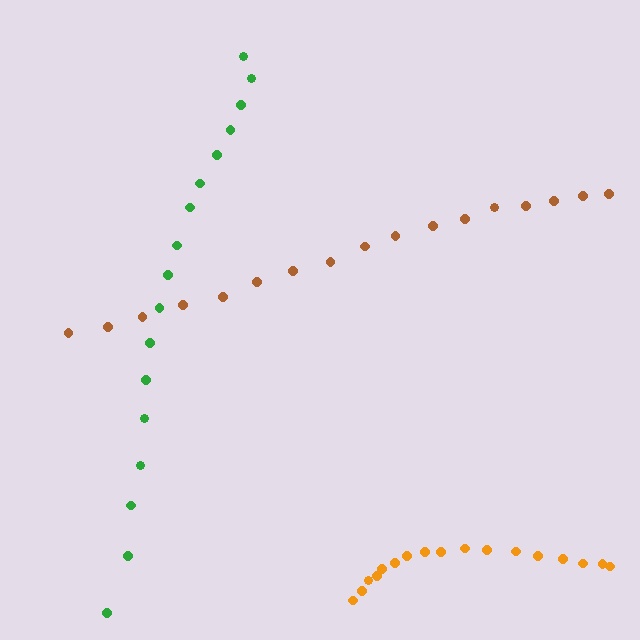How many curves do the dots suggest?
There are 3 distinct paths.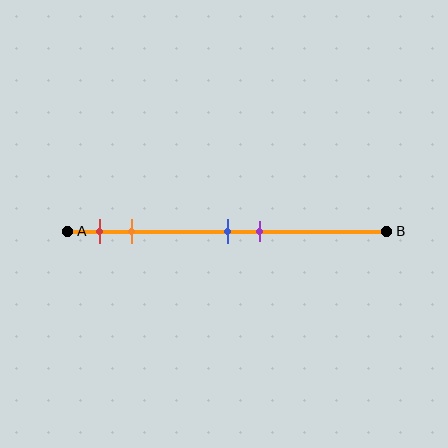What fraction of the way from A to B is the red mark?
The red mark is approximately 10% (0.1) of the way from A to B.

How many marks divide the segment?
There are 4 marks dividing the segment.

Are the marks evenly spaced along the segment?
No, the marks are not evenly spaced.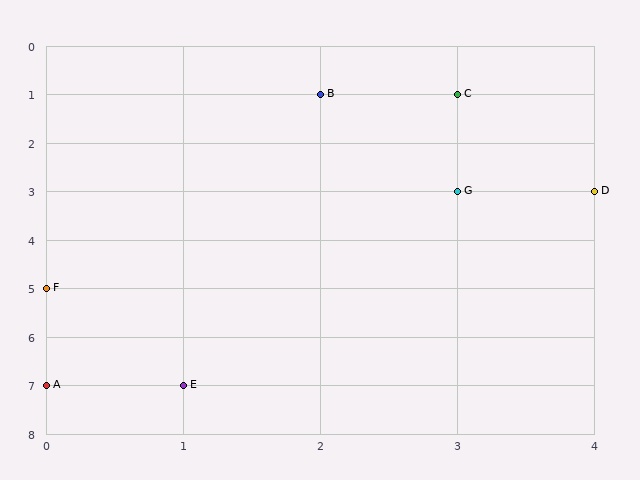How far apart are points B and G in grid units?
Points B and G are 1 column and 2 rows apart (about 2.2 grid units diagonally).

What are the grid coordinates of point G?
Point G is at grid coordinates (3, 3).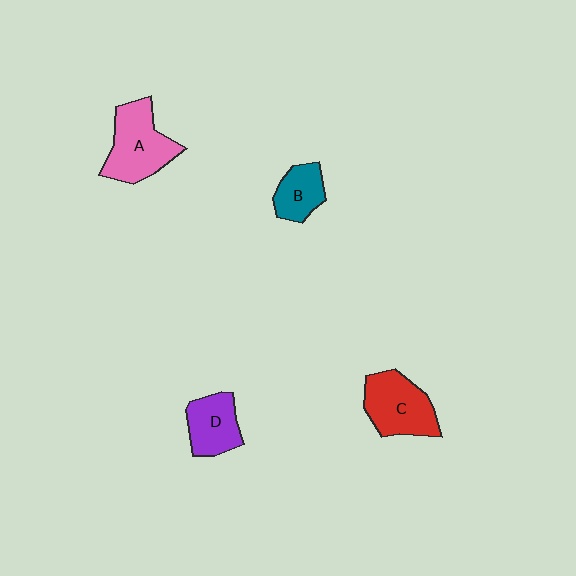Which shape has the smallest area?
Shape B (teal).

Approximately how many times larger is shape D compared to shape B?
Approximately 1.2 times.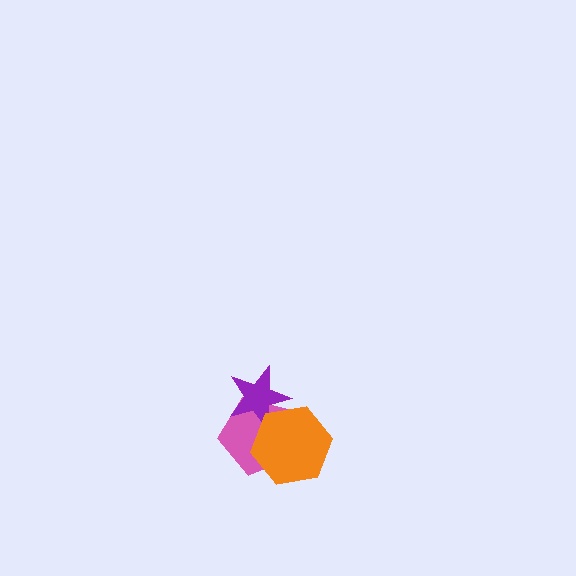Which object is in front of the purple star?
The orange hexagon is in front of the purple star.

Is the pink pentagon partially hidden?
Yes, it is partially covered by another shape.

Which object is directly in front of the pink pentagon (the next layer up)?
The purple star is directly in front of the pink pentagon.